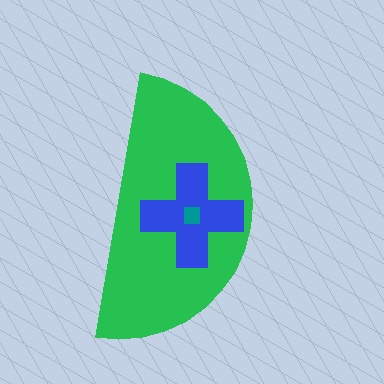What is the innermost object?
The teal square.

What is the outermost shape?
The green semicircle.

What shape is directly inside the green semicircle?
The blue cross.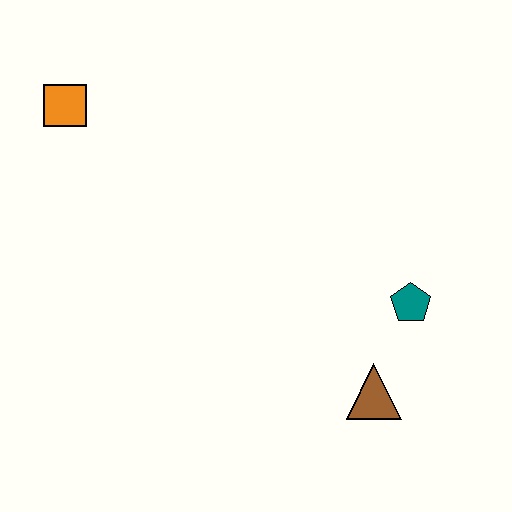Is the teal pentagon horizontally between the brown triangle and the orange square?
No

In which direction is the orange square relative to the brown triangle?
The orange square is to the left of the brown triangle.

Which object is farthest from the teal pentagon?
The orange square is farthest from the teal pentagon.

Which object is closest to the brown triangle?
The teal pentagon is closest to the brown triangle.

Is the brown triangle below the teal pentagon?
Yes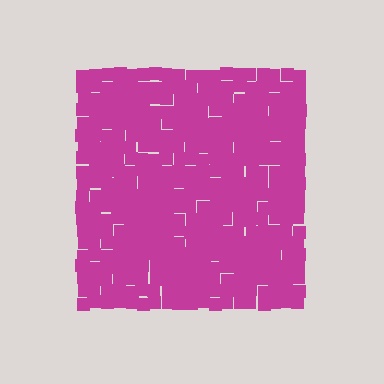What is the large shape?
The large shape is a square.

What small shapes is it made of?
It is made of small squares.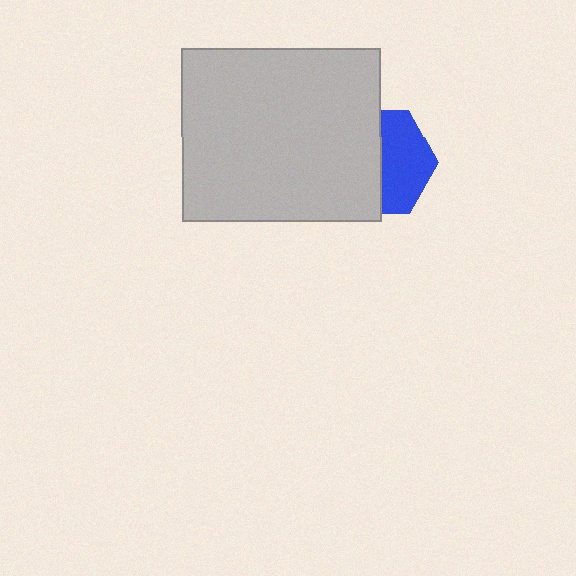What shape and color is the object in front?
The object in front is a light gray rectangle.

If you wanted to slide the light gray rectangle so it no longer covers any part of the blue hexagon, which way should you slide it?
Slide it left — that is the most direct way to separate the two shapes.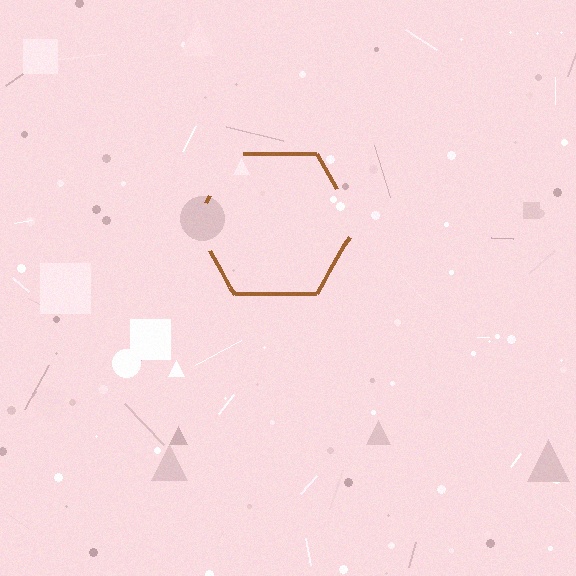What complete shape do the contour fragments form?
The contour fragments form a hexagon.